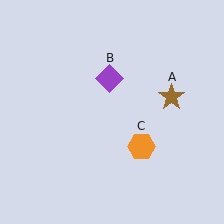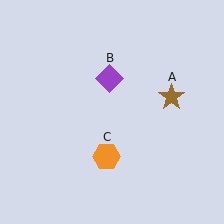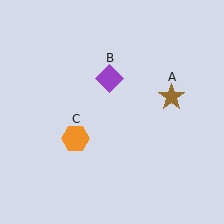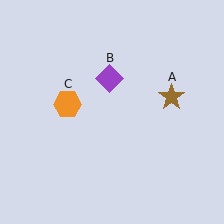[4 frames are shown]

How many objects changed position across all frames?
1 object changed position: orange hexagon (object C).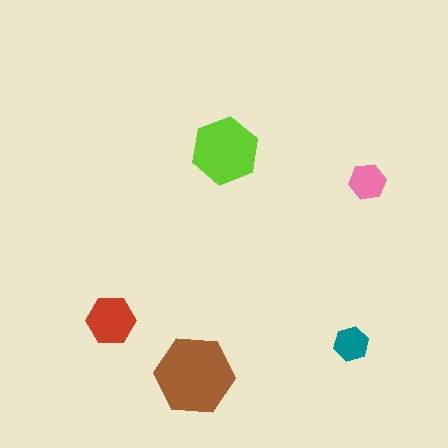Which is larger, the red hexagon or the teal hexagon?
The red one.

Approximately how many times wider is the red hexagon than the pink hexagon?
About 1.5 times wider.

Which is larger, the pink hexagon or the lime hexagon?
The lime one.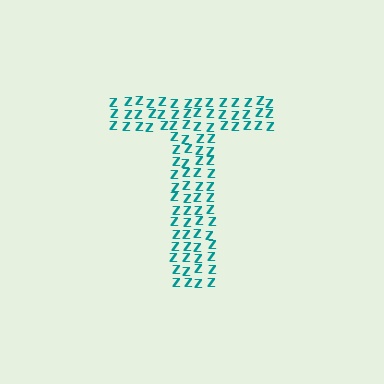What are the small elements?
The small elements are letter Z's.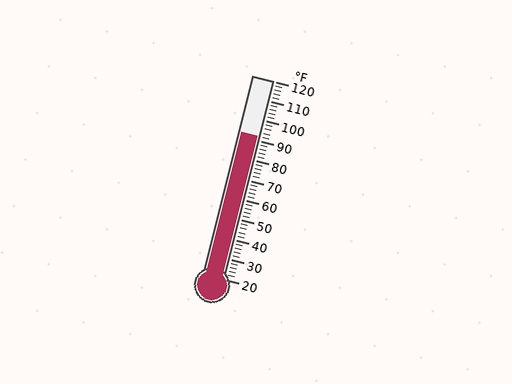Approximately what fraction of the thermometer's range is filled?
The thermometer is filled to approximately 70% of its range.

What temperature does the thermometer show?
The thermometer shows approximately 92°F.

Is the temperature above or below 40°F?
The temperature is above 40°F.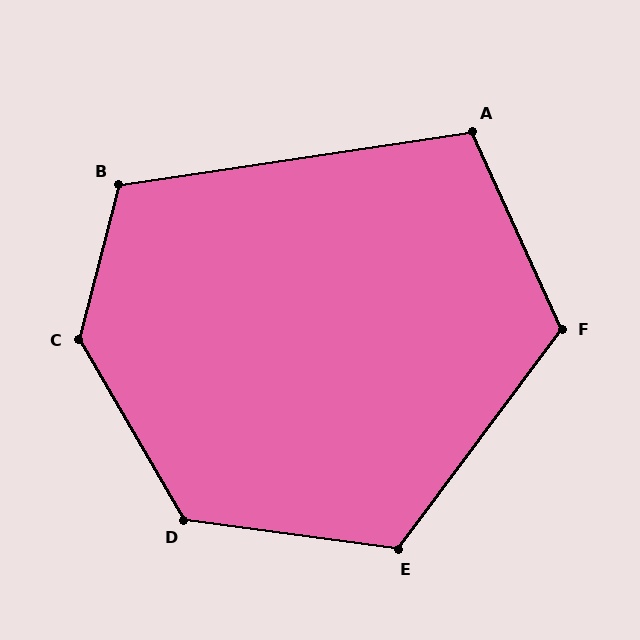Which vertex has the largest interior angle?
C, at approximately 135 degrees.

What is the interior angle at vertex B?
Approximately 113 degrees (obtuse).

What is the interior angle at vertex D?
Approximately 128 degrees (obtuse).